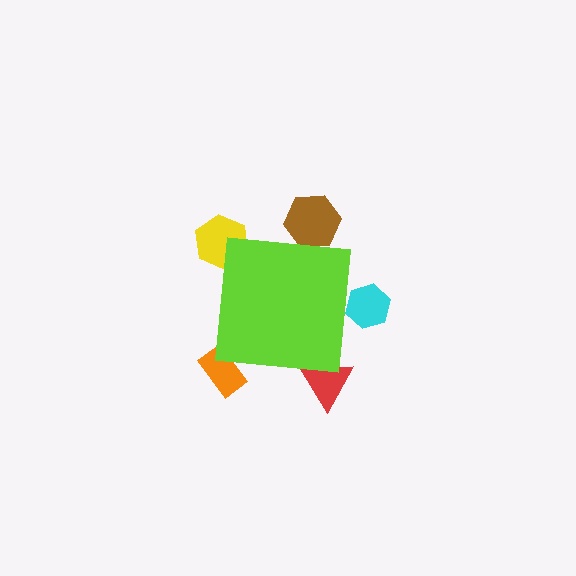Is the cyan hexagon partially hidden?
Yes, the cyan hexagon is partially hidden behind the lime square.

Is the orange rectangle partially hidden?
Yes, the orange rectangle is partially hidden behind the lime square.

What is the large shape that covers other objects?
A lime square.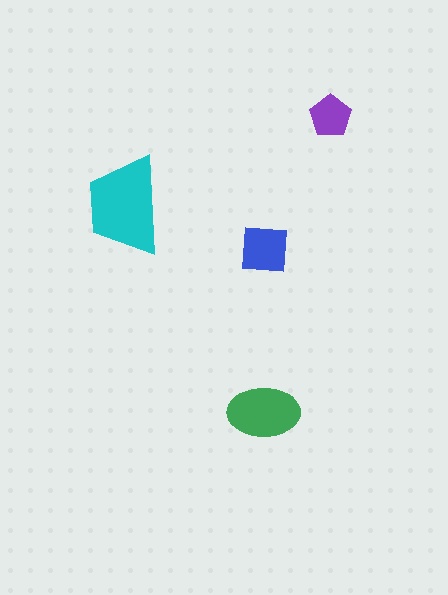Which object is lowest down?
The green ellipse is bottommost.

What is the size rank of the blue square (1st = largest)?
3rd.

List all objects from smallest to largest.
The purple pentagon, the blue square, the green ellipse, the cyan trapezoid.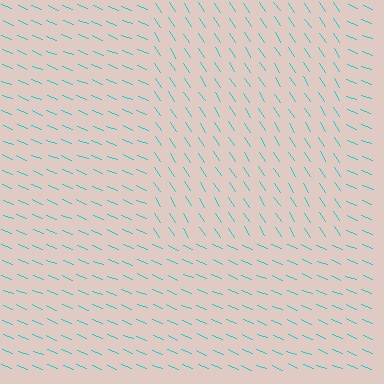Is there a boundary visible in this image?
Yes, there is a texture boundary formed by a change in line orientation.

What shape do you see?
I see a rectangle.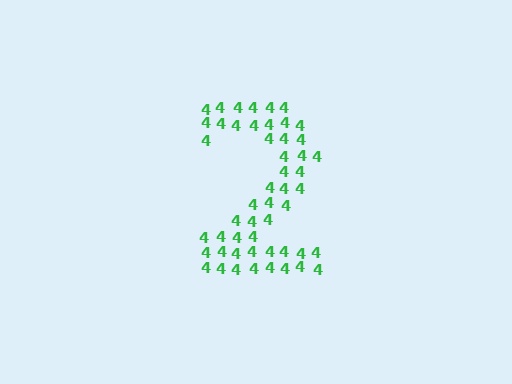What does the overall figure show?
The overall figure shows the digit 2.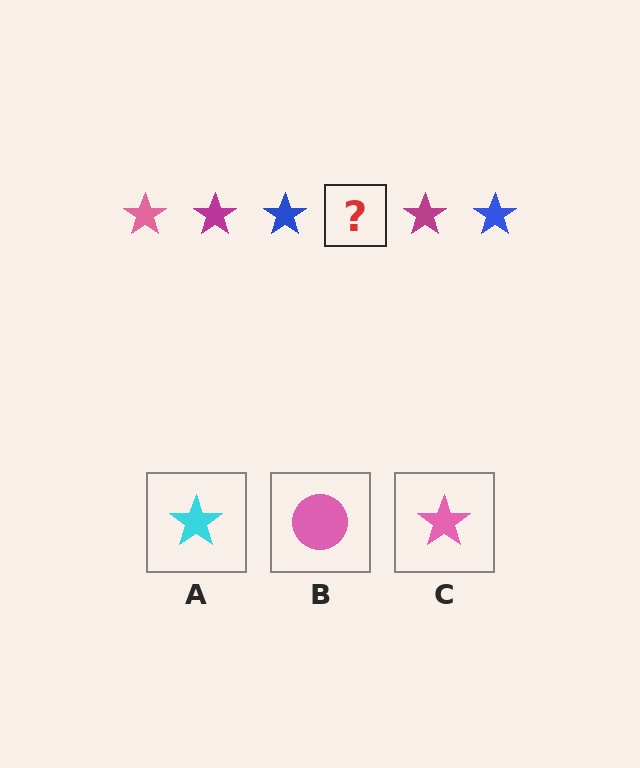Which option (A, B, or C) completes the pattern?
C.